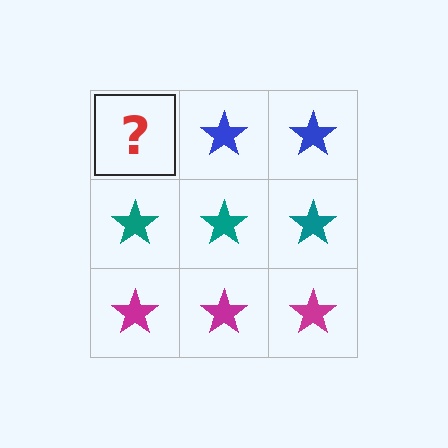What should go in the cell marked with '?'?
The missing cell should contain a blue star.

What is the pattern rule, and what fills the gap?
The rule is that each row has a consistent color. The gap should be filled with a blue star.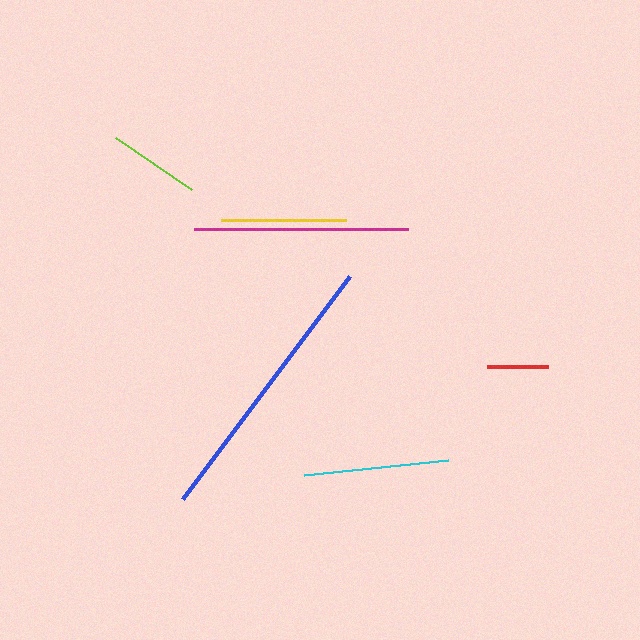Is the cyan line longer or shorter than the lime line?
The cyan line is longer than the lime line.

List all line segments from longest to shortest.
From longest to shortest: blue, magenta, cyan, yellow, lime, red.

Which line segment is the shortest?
The red line is the shortest at approximately 61 pixels.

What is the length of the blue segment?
The blue segment is approximately 278 pixels long.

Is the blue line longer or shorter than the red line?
The blue line is longer than the red line.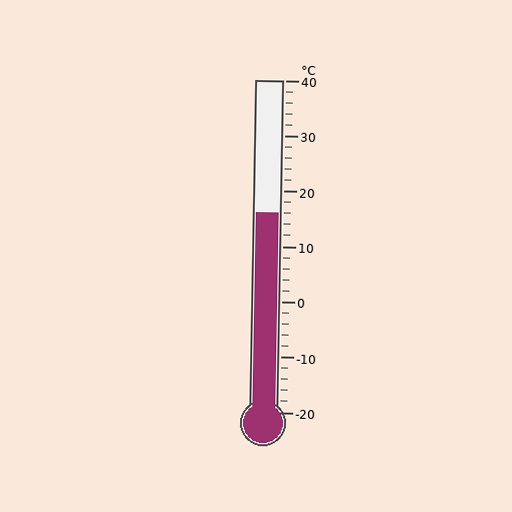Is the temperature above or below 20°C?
The temperature is below 20°C.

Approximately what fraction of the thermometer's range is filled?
The thermometer is filled to approximately 60% of its range.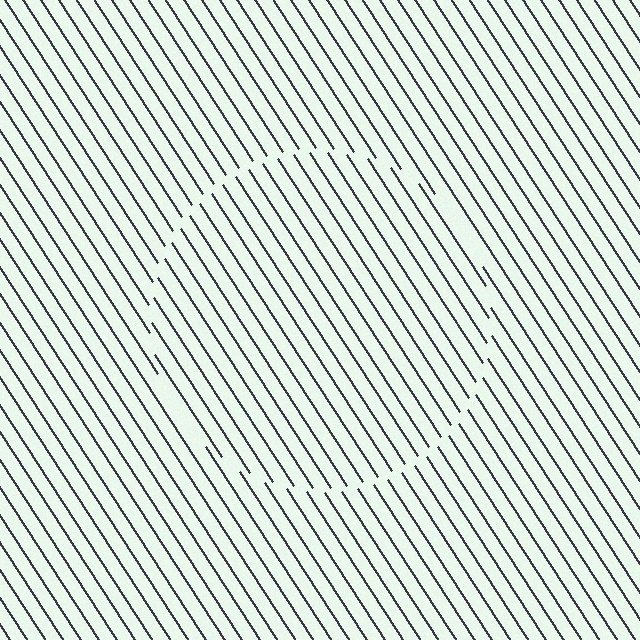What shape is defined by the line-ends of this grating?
An illusory circle. The interior of the shape contains the same grating, shifted by half a period — the contour is defined by the phase discontinuity where line-ends from the inner and outer gratings abut.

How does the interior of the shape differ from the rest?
The interior of the shape contains the same grating, shifted by half a period — the contour is defined by the phase discontinuity where line-ends from the inner and outer gratings abut.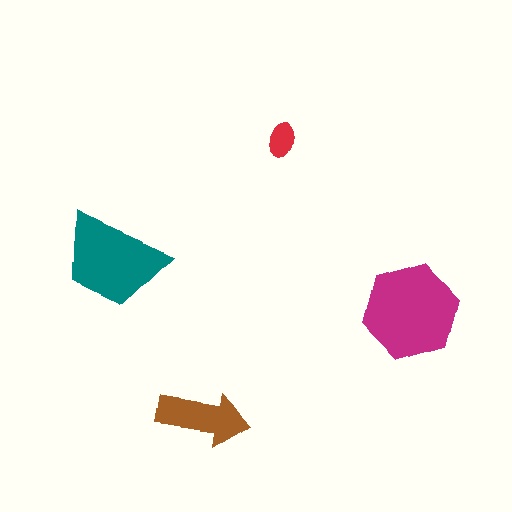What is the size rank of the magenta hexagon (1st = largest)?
1st.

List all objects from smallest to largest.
The red ellipse, the brown arrow, the teal trapezoid, the magenta hexagon.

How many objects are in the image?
There are 4 objects in the image.